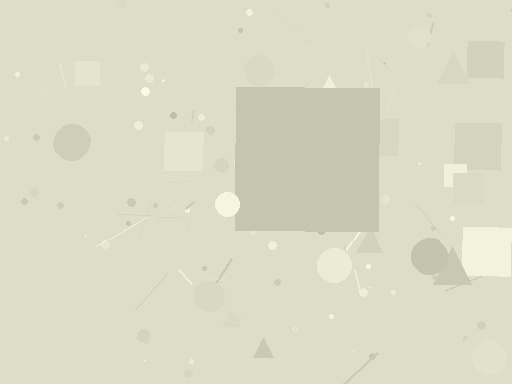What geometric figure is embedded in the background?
A square is embedded in the background.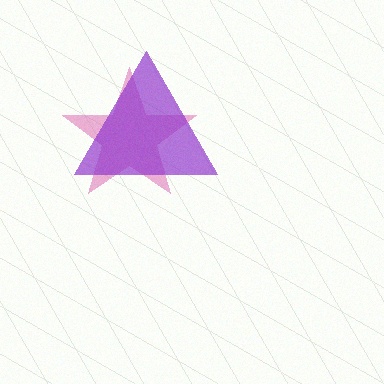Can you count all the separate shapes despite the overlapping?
Yes, there are 2 separate shapes.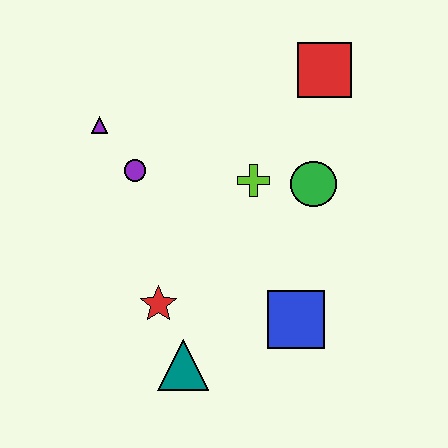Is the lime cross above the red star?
Yes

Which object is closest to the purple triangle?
The purple circle is closest to the purple triangle.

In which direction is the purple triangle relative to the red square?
The purple triangle is to the left of the red square.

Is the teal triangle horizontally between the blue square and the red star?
Yes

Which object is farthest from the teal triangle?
The red square is farthest from the teal triangle.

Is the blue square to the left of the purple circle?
No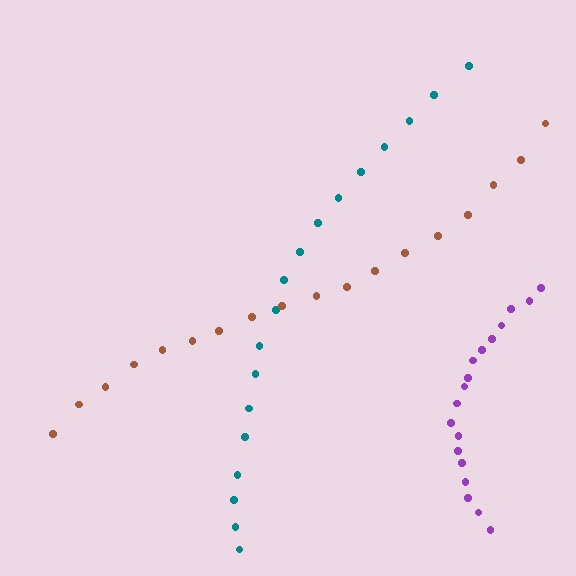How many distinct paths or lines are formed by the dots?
There are 3 distinct paths.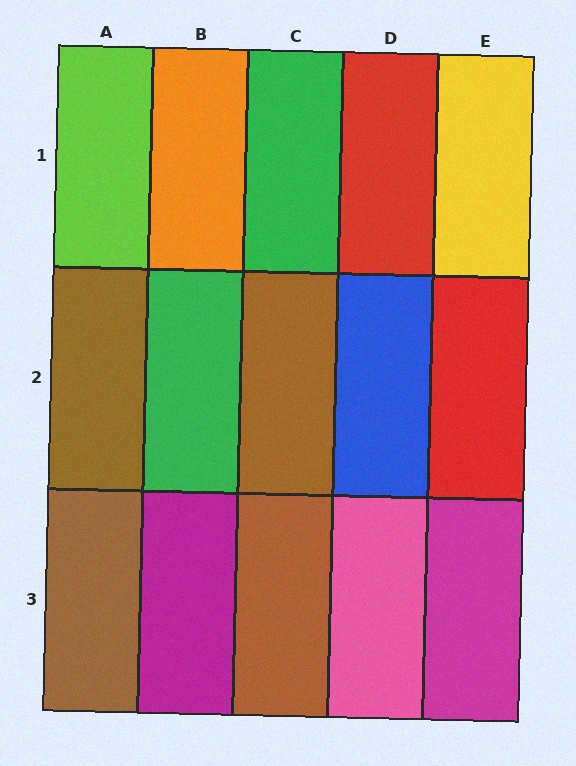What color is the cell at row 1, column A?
Lime.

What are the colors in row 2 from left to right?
Brown, green, brown, blue, red.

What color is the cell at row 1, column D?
Red.